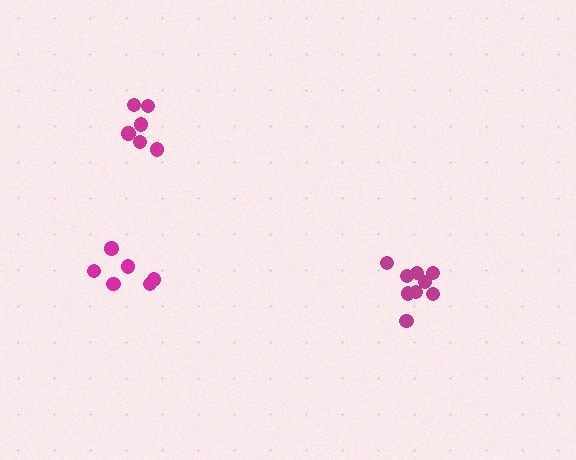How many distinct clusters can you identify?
There are 3 distinct clusters.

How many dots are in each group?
Group 1: 6 dots, Group 2: 6 dots, Group 3: 9 dots (21 total).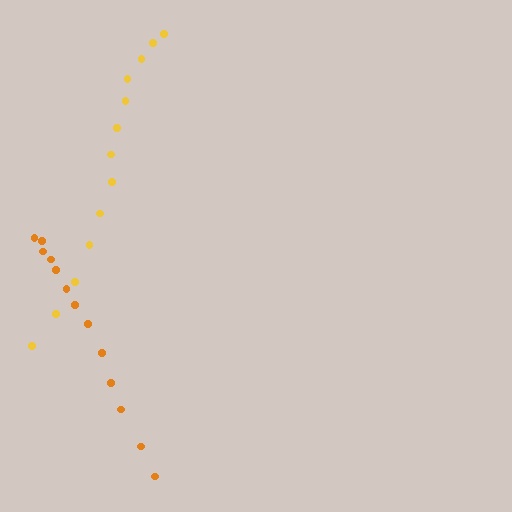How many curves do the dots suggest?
There are 2 distinct paths.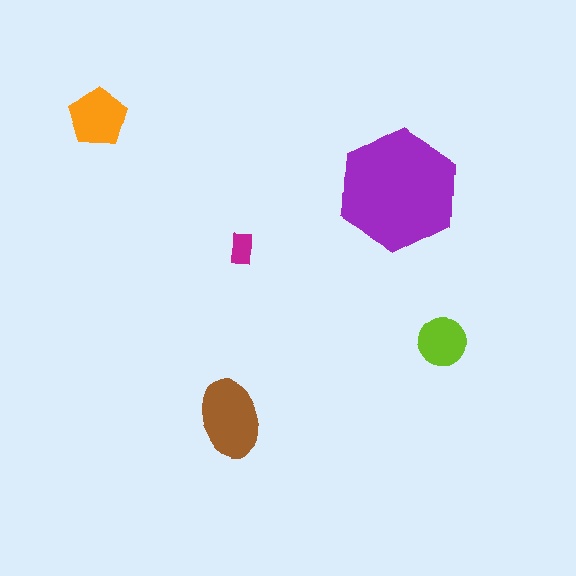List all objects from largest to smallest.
The purple hexagon, the brown ellipse, the orange pentagon, the lime circle, the magenta rectangle.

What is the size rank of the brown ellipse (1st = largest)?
2nd.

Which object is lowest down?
The brown ellipse is bottommost.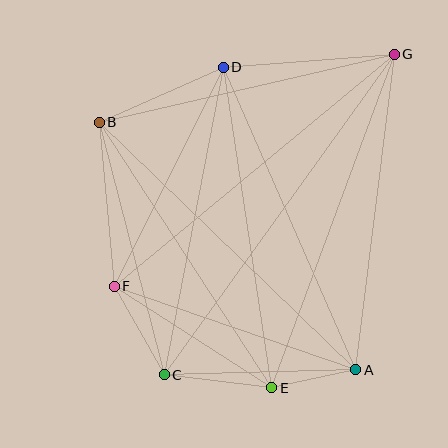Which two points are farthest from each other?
Points C and G are farthest from each other.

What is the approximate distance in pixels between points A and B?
The distance between A and B is approximately 357 pixels.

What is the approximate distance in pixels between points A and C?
The distance between A and C is approximately 192 pixels.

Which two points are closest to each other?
Points A and E are closest to each other.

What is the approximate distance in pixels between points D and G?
The distance between D and G is approximately 172 pixels.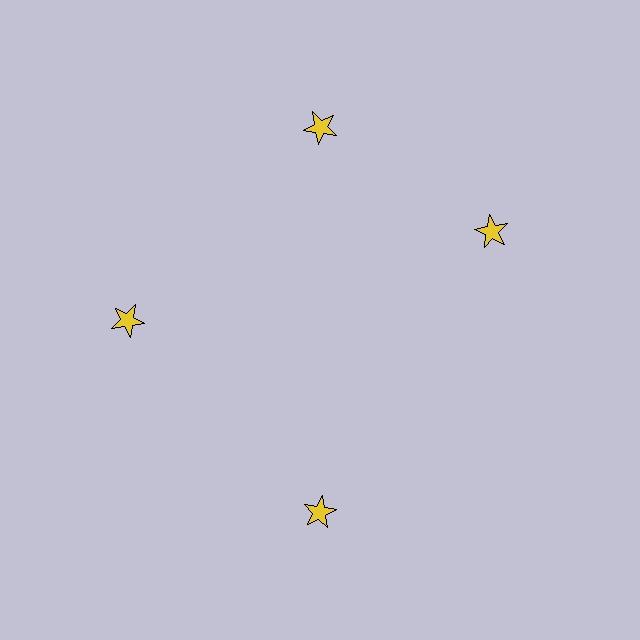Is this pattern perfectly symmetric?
No. The 4 yellow stars are arranged in a ring, but one element near the 3 o'clock position is rotated out of alignment along the ring, breaking the 4-fold rotational symmetry.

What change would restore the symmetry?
The symmetry would be restored by rotating it back into even spacing with its neighbors so that all 4 stars sit at equal angles and equal distance from the center.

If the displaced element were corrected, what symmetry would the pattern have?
It would have 4-fold rotational symmetry — the pattern would map onto itself every 90 degrees.